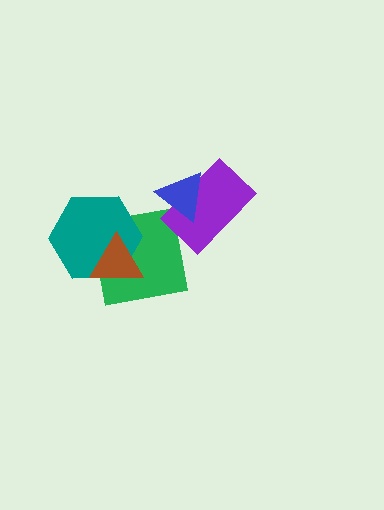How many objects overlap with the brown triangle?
2 objects overlap with the brown triangle.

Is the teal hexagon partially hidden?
Yes, it is partially covered by another shape.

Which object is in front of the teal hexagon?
The brown triangle is in front of the teal hexagon.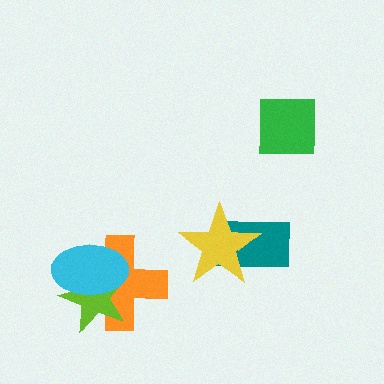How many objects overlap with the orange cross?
2 objects overlap with the orange cross.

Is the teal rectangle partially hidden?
Yes, it is partially covered by another shape.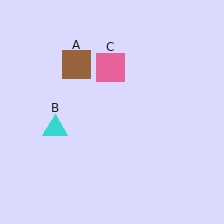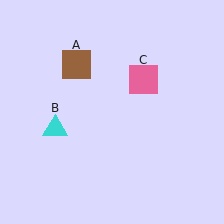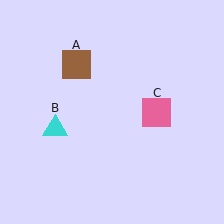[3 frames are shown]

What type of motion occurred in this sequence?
The pink square (object C) rotated clockwise around the center of the scene.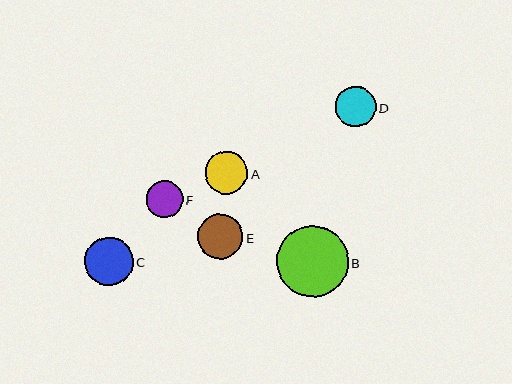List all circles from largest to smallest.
From largest to smallest: B, C, E, A, D, F.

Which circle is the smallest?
Circle F is the smallest with a size of approximately 37 pixels.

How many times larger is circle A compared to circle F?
Circle A is approximately 1.1 times the size of circle F.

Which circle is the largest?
Circle B is the largest with a size of approximately 72 pixels.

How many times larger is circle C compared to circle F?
Circle C is approximately 1.3 times the size of circle F.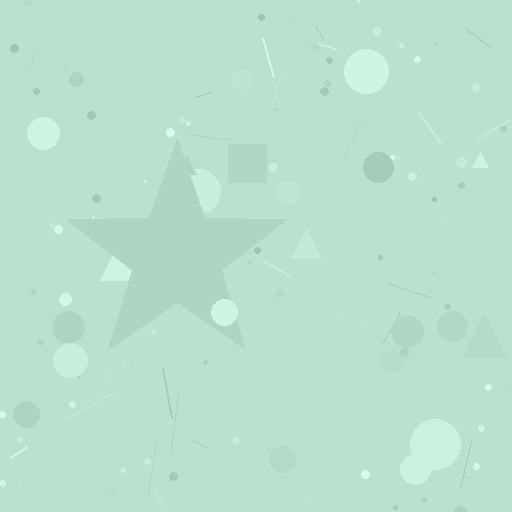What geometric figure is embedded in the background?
A star is embedded in the background.